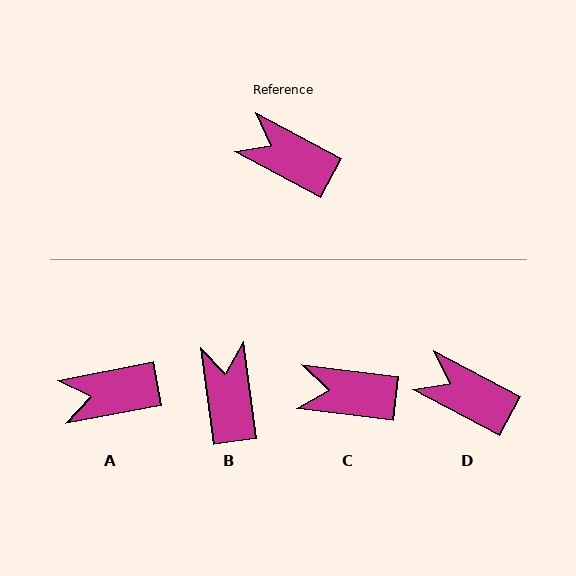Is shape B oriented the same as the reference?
No, it is off by about 55 degrees.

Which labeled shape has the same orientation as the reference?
D.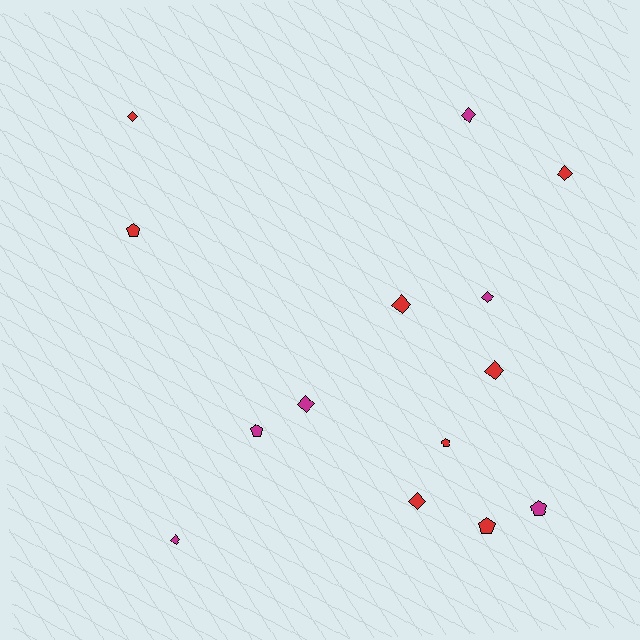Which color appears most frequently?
Red, with 8 objects.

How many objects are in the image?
There are 14 objects.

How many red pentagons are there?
There are 3 red pentagons.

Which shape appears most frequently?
Diamond, with 9 objects.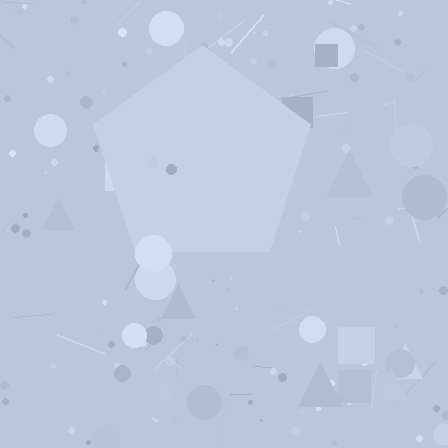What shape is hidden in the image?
A pentagon is hidden in the image.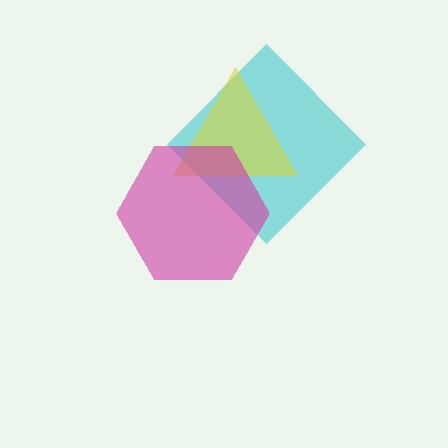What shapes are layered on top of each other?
The layered shapes are: a cyan diamond, a yellow triangle, a magenta hexagon.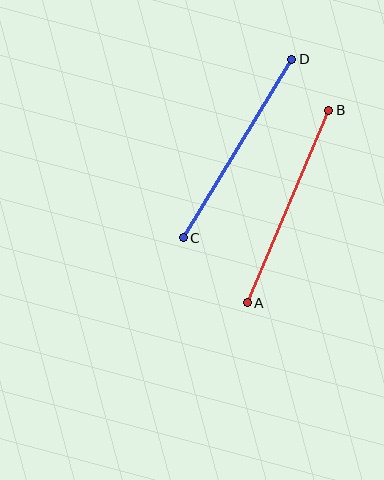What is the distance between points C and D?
The distance is approximately 209 pixels.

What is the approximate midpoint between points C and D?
The midpoint is at approximately (237, 149) pixels.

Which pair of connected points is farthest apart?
Points A and B are farthest apart.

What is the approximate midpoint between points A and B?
The midpoint is at approximately (288, 206) pixels.